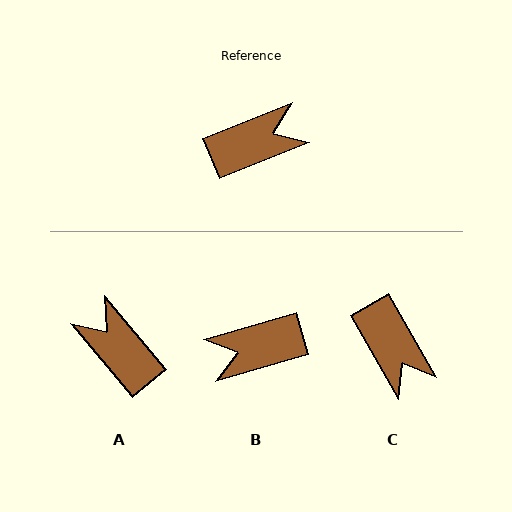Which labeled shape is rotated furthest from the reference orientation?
B, about 174 degrees away.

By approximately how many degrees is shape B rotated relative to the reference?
Approximately 174 degrees counter-clockwise.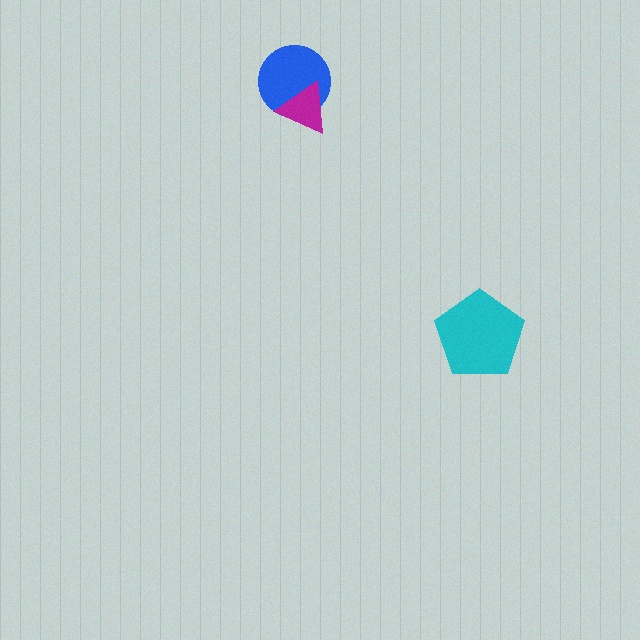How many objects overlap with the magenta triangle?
1 object overlaps with the magenta triangle.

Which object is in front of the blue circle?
The magenta triangle is in front of the blue circle.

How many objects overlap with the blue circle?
1 object overlaps with the blue circle.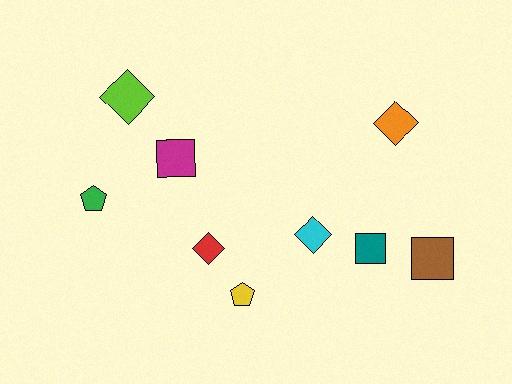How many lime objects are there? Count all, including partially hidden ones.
There is 1 lime object.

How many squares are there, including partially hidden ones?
There are 3 squares.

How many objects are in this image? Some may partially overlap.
There are 9 objects.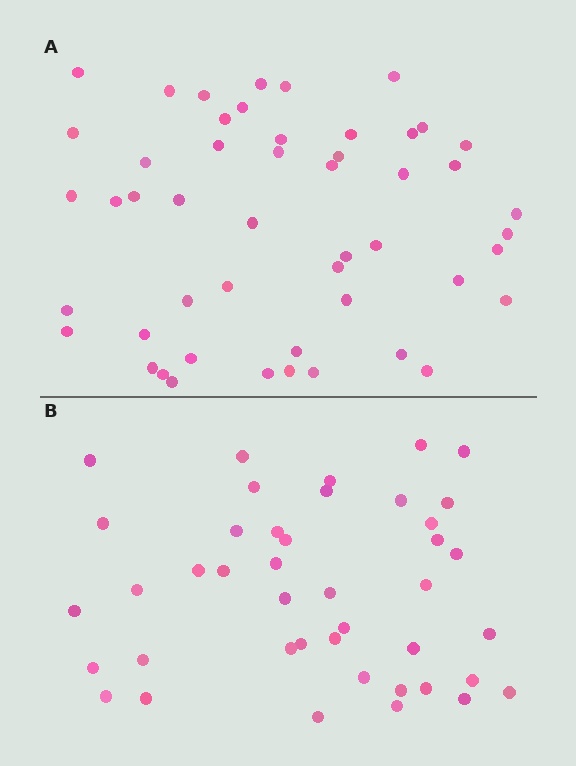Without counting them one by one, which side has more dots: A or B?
Region A (the top region) has more dots.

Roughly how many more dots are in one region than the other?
Region A has roughly 8 or so more dots than region B.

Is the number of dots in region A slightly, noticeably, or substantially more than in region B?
Region A has only slightly more — the two regions are fairly close. The ratio is roughly 1.2 to 1.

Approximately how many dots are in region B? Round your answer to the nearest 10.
About 40 dots. (The exact count is 42, which rounds to 40.)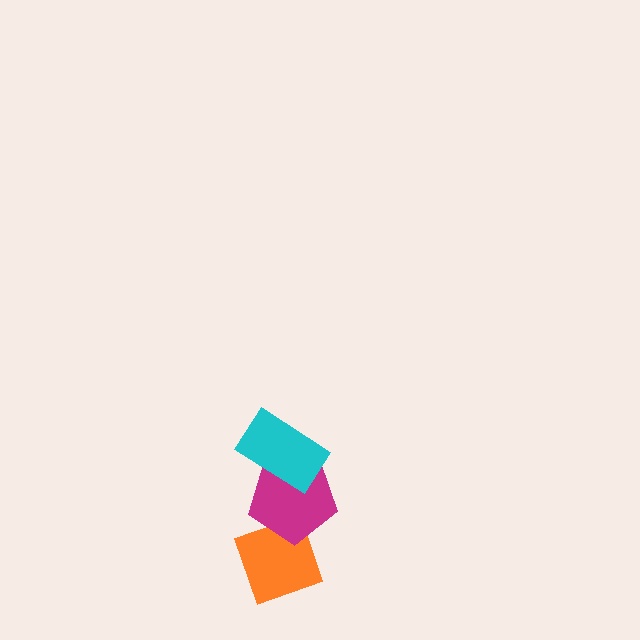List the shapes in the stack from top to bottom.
From top to bottom: the cyan rectangle, the magenta pentagon, the orange diamond.